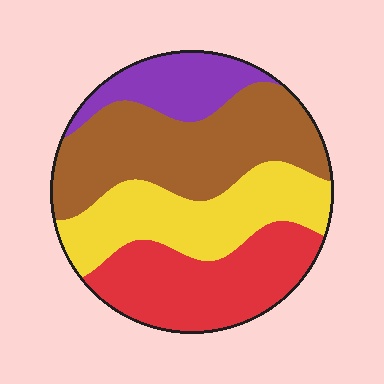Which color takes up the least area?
Purple, at roughly 15%.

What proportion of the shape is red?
Red covers 26% of the shape.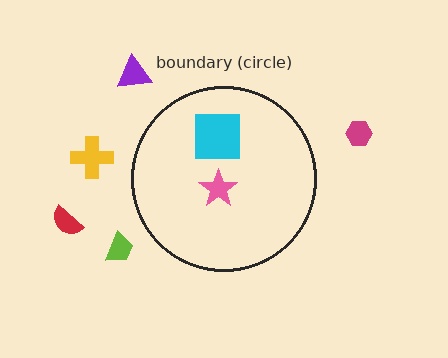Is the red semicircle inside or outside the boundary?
Outside.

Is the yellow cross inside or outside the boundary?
Outside.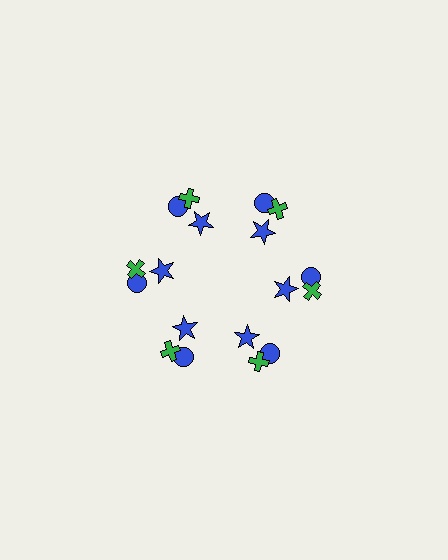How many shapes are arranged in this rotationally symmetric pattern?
There are 18 shapes, arranged in 6 groups of 3.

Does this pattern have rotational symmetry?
Yes, this pattern has 6-fold rotational symmetry. It looks the same after rotating 60 degrees around the center.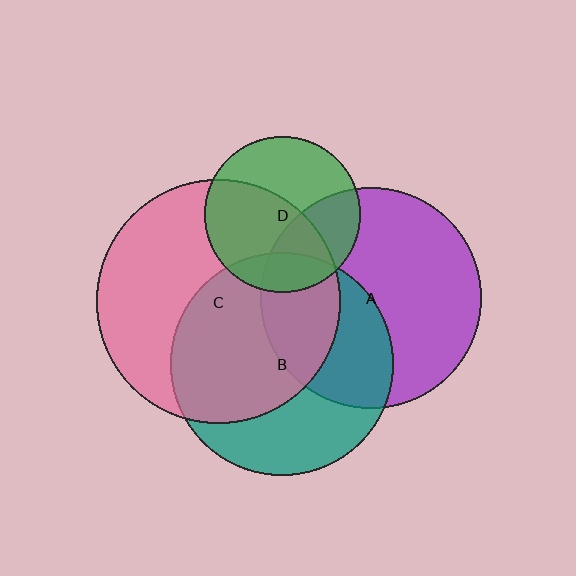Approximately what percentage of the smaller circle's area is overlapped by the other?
Approximately 15%.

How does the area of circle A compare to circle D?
Approximately 2.0 times.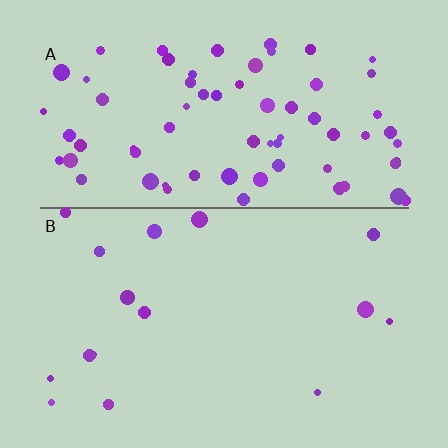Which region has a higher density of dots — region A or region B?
A (the top).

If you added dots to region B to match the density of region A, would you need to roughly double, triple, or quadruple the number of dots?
Approximately quadruple.